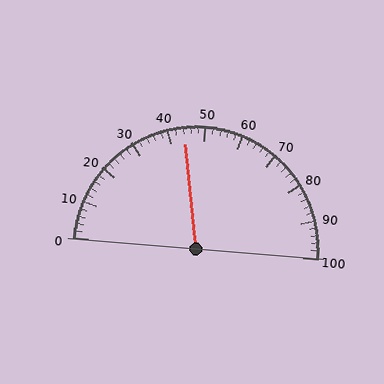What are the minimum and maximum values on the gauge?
The gauge ranges from 0 to 100.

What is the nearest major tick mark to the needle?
The nearest major tick mark is 40.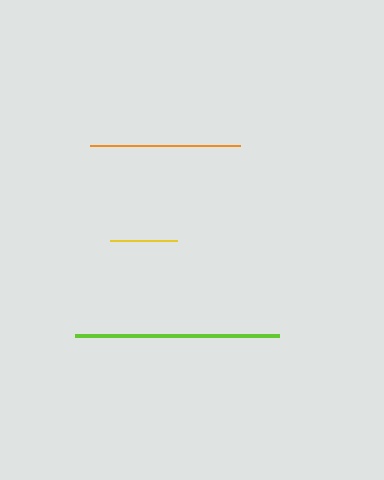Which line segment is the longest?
The lime line is the longest at approximately 204 pixels.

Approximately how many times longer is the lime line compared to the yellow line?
The lime line is approximately 3.0 times the length of the yellow line.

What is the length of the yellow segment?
The yellow segment is approximately 67 pixels long.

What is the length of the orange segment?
The orange segment is approximately 150 pixels long.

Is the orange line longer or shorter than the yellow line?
The orange line is longer than the yellow line.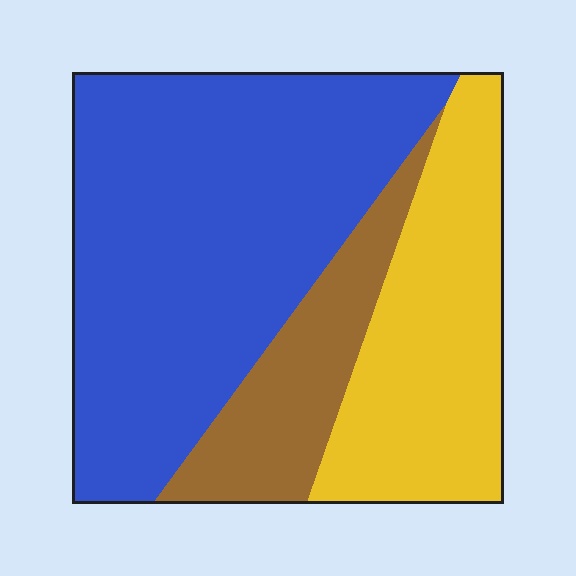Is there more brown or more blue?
Blue.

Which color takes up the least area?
Brown, at roughly 15%.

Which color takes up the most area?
Blue, at roughly 55%.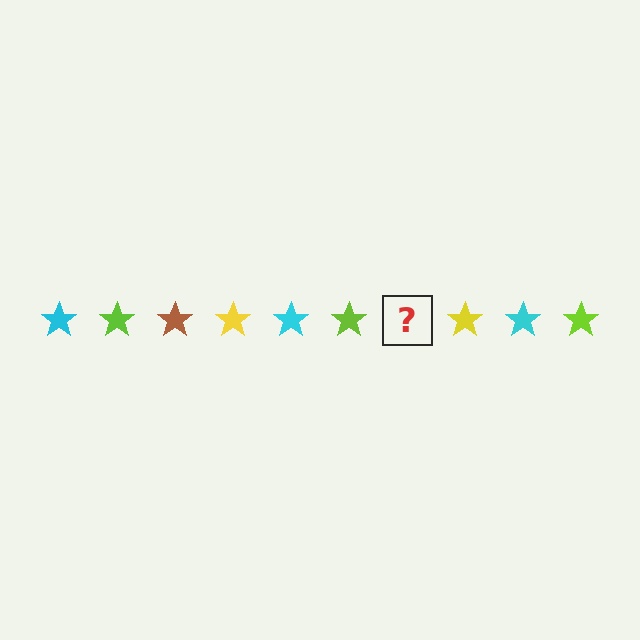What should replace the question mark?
The question mark should be replaced with a brown star.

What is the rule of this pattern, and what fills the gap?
The rule is that the pattern cycles through cyan, lime, brown, yellow stars. The gap should be filled with a brown star.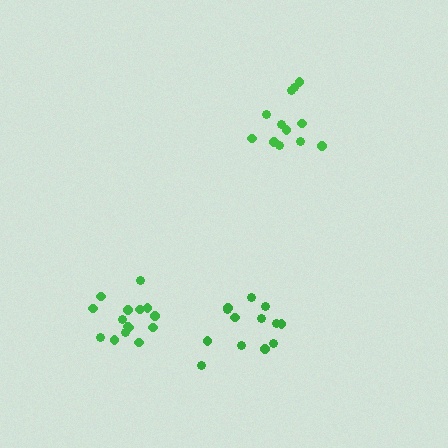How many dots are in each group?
Group 1: 13 dots, Group 2: 12 dots, Group 3: 15 dots (40 total).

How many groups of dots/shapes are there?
There are 3 groups.